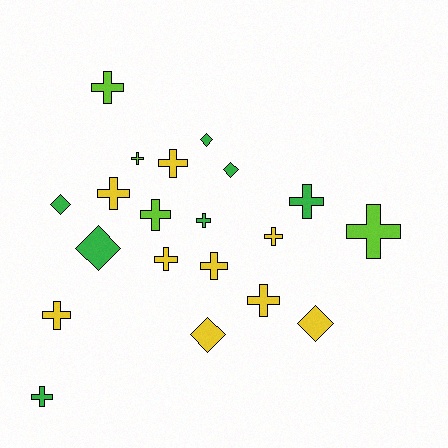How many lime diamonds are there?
There are no lime diamonds.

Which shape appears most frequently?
Cross, with 14 objects.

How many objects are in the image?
There are 20 objects.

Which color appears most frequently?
Yellow, with 9 objects.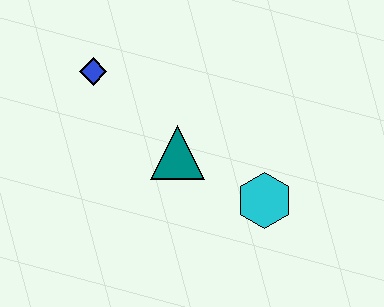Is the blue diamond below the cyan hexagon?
No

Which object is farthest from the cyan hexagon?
The blue diamond is farthest from the cyan hexagon.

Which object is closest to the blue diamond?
The teal triangle is closest to the blue diamond.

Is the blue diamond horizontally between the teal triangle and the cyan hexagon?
No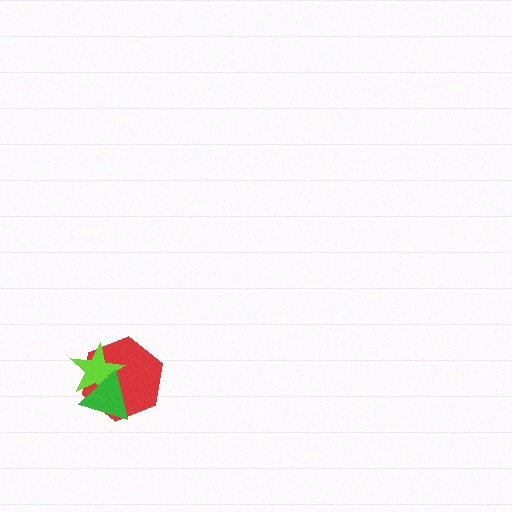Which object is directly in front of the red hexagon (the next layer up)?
The lime star is directly in front of the red hexagon.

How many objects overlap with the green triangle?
2 objects overlap with the green triangle.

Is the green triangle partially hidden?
No, no other shape covers it.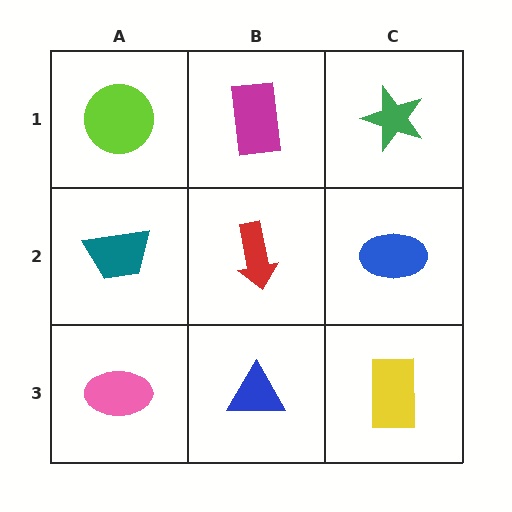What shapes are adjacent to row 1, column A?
A teal trapezoid (row 2, column A), a magenta rectangle (row 1, column B).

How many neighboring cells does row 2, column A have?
3.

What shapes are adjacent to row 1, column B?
A red arrow (row 2, column B), a lime circle (row 1, column A), a green star (row 1, column C).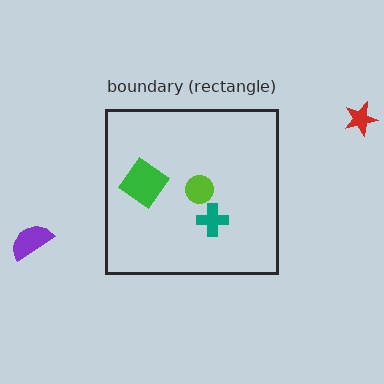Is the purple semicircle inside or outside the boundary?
Outside.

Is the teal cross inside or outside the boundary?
Inside.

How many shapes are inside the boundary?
3 inside, 2 outside.